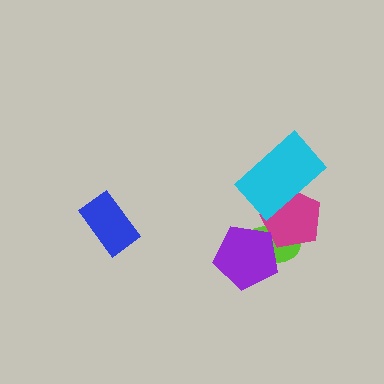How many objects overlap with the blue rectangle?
0 objects overlap with the blue rectangle.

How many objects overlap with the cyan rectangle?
1 object overlaps with the cyan rectangle.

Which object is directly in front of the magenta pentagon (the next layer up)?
The purple pentagon is directly in front of the magenta pentagon.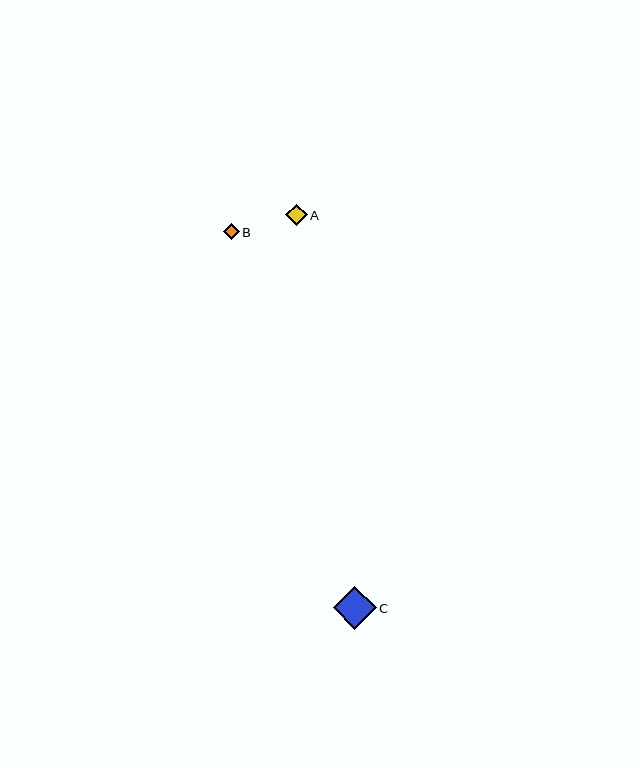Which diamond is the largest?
Diamond C is the largest with a size of approximately 43 pixels.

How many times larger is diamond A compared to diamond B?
Diamond A is approximately 1.3 times the size of diamond B.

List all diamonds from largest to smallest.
From largest to smallest: C, A, B.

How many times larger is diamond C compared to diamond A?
Diamond C is approximately 2.0 times the size of diamond A.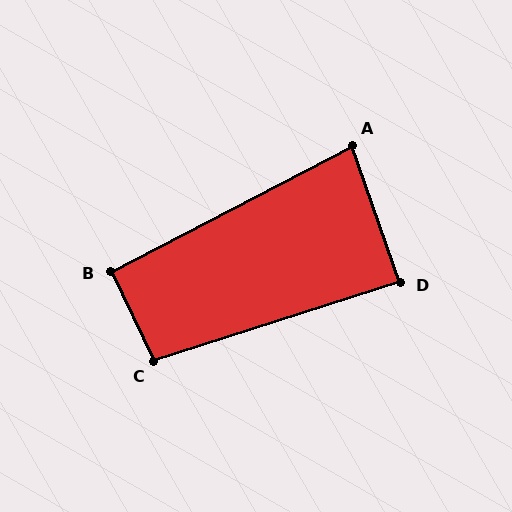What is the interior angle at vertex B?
Approximately 91 degrees (approximately right).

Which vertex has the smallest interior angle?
A, at approximately 82 degrees.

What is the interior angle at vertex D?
Approximately 89 degrees (approximately right).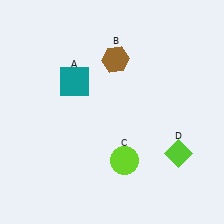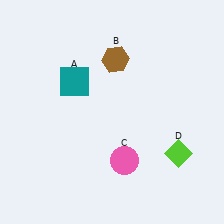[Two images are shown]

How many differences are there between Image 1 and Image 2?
There is 1 difference between the two images.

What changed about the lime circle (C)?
In Image 1, C is lime. In Image 2, it changed to pink.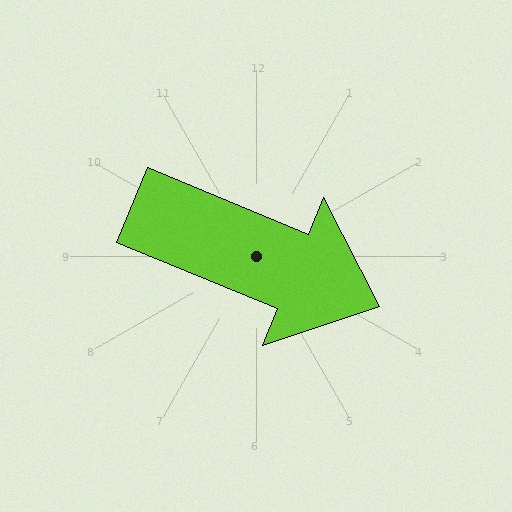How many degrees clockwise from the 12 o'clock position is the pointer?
Approximately 112 degrees.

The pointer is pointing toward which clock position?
Roughly 4 o'clock.